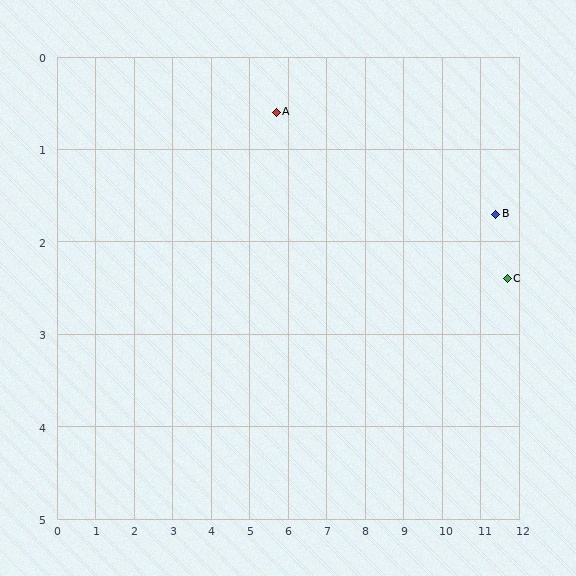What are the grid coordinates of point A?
Point A is at approximately (5.7, 0.6).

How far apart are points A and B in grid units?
Points A and B are about 5.8 grid units apart.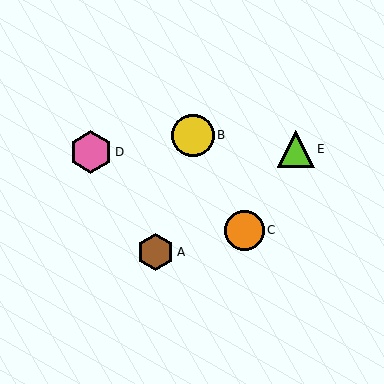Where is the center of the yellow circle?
The center of the yellow circle is at (193, 135).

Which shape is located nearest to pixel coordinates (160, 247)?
The brown hexagon (labeled A) at (156, 252) is nearest to that location.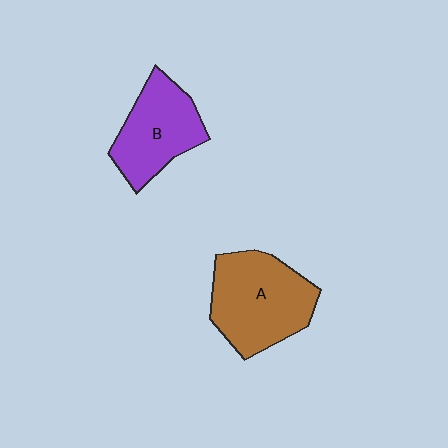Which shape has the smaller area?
Shape B (purple).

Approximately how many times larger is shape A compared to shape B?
Approximately 1.3 times.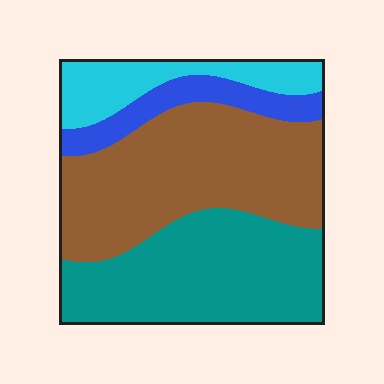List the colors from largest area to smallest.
From largest to smallest: brown, teal, cyan, blue.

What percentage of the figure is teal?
Teal covers 35% of the figure.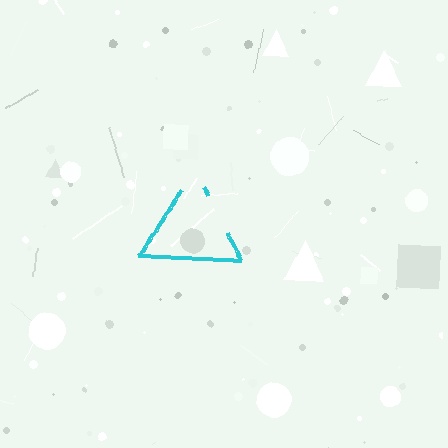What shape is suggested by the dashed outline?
The dashed outline suggests a triangle.